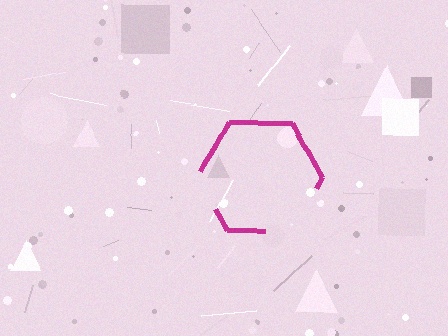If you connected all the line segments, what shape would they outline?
They would outline a hexagon.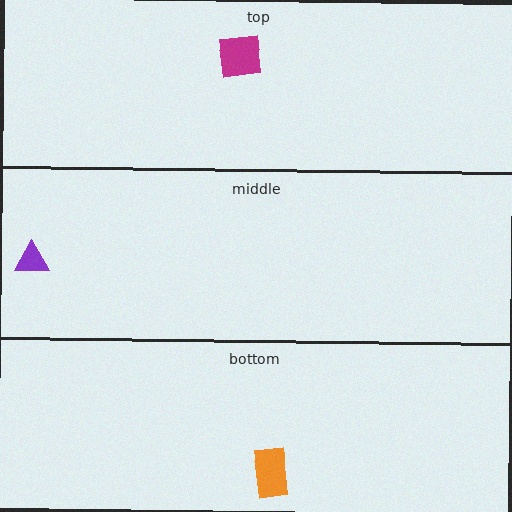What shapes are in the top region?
The magenta square.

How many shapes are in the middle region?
1.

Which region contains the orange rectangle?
The bottom region.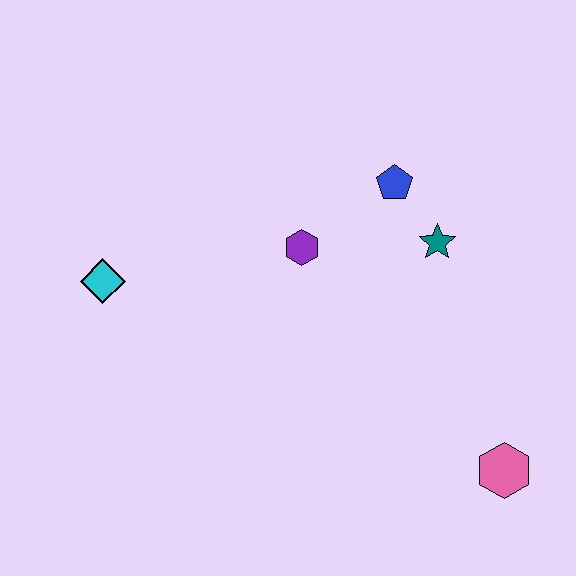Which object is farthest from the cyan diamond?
The pink hexagon is farthest from the cyan diamond.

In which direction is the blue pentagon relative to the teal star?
The blue pentagon is above the teal star.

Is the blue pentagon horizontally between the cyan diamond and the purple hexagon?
No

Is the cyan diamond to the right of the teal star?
No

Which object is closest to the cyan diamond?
The purple hexagon is closest to the cyan diamond.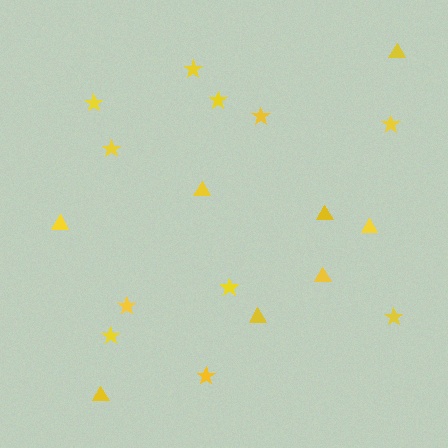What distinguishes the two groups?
There are 2 groups: one group of stars (11) and one group of triangles (8).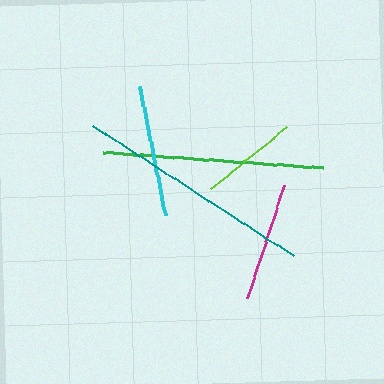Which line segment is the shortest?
The lime line is the shortest at approximately 99 pixels.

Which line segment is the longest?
The teal line is the longest at approximately 239 pixels.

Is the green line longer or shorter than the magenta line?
The green line is longer than the magenta line.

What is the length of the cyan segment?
The cyan segment is approximately 131 pixels long.